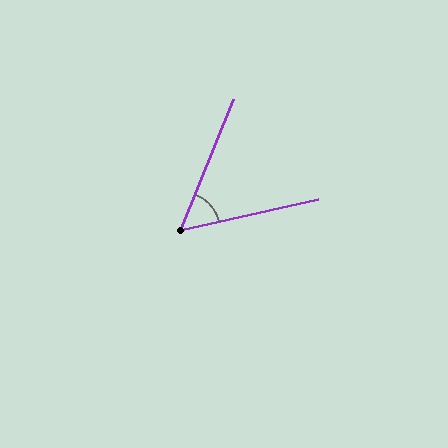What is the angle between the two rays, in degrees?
Approximately 56 degrees.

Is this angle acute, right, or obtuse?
It is acute.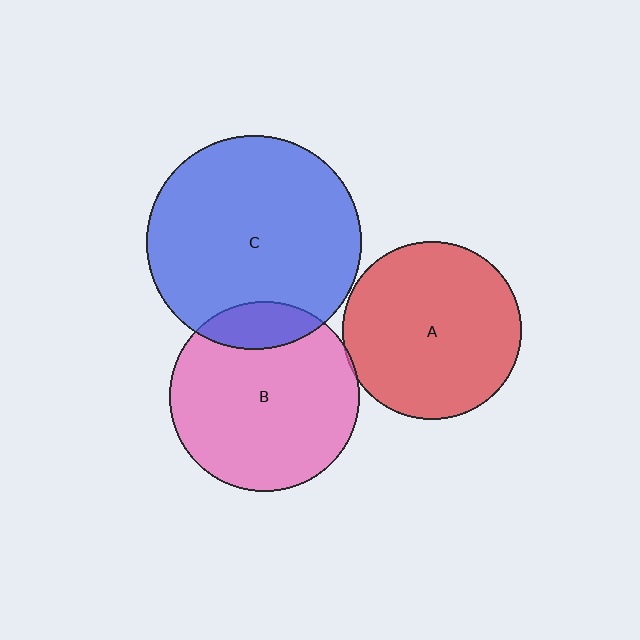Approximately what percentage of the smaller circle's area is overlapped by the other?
Approximately 15%.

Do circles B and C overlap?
Yes.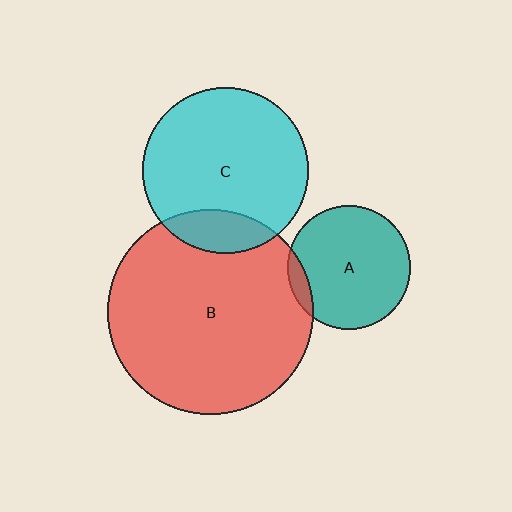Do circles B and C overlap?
Yes.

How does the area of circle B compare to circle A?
Approximately 2.8 times.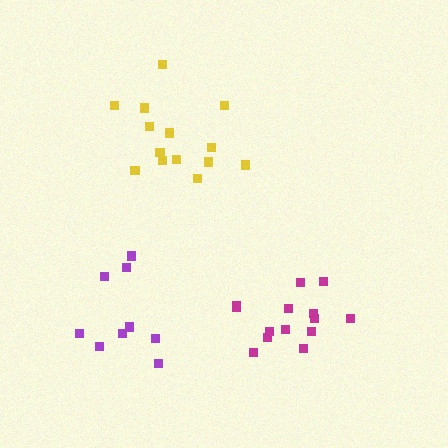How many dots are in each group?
Group 1: 14 dots, Group 2: 9 dots, Group 3: 14 dots (37 total).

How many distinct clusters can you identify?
There are 3 distinct clusters.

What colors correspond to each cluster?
The clusters are colored: yellow, purple, magenta.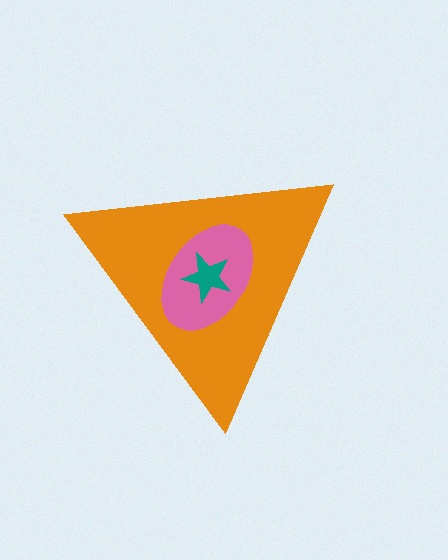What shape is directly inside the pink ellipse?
The teal star.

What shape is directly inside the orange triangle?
The pink ellipse.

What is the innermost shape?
The teal star.